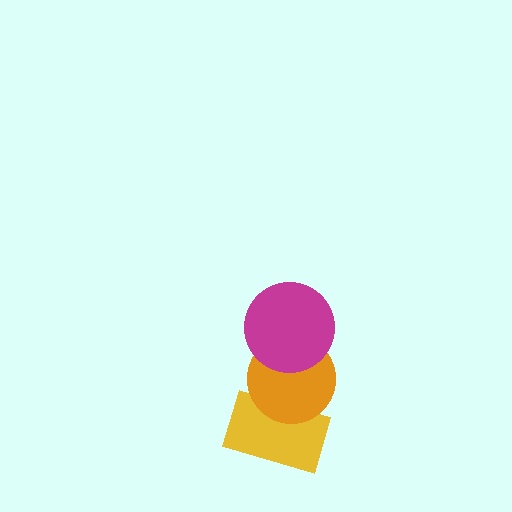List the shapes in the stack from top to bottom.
From top to bottom: the magenta circle, the orange circle, the yellow rectangle.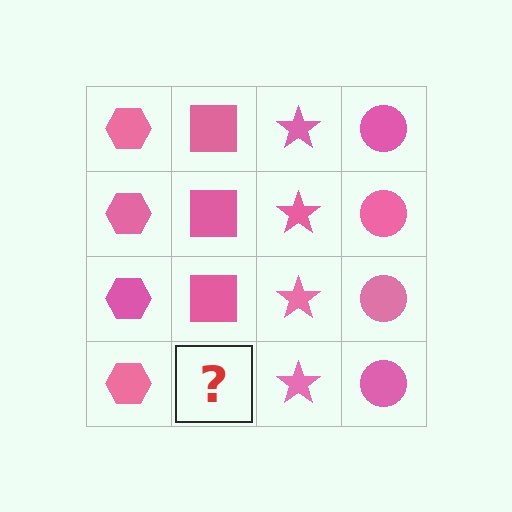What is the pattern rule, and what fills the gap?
The rule is that each column has a consistent shape. The gap should be filled with a pink square.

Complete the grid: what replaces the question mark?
The question mark should be replaced with a pink square.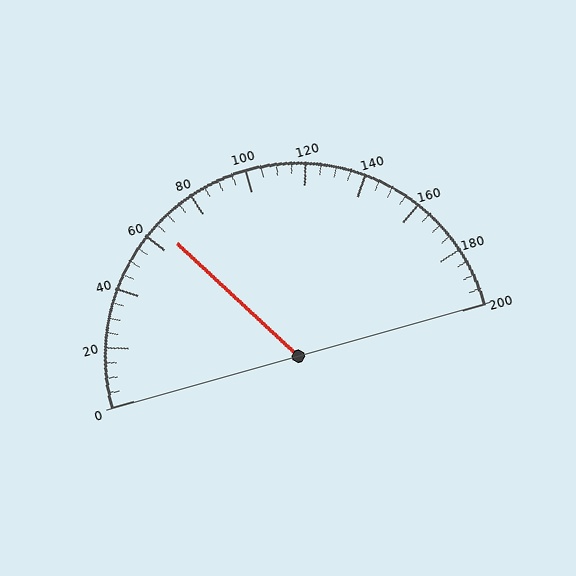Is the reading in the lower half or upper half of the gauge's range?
The reading is in the lower half of the range (0 to 200).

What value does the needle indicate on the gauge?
The needle indicates approximately 65.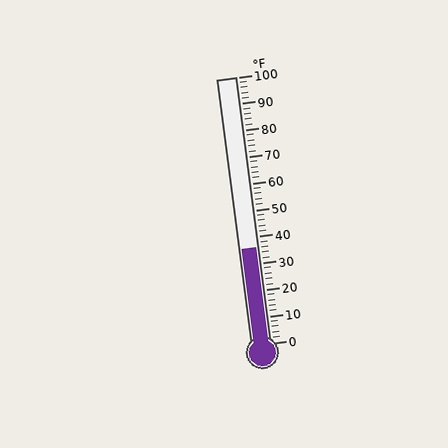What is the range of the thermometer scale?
The thermometer scale ranges from 0°F to 100°F.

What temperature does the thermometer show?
The thermometer shows approximately 36°F.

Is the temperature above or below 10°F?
The temperature is above 10°F.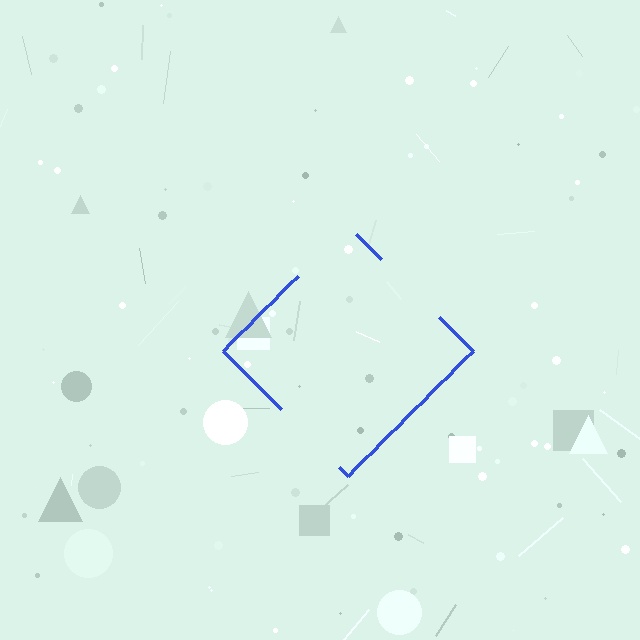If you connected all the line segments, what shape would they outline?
They would outline a diamond.